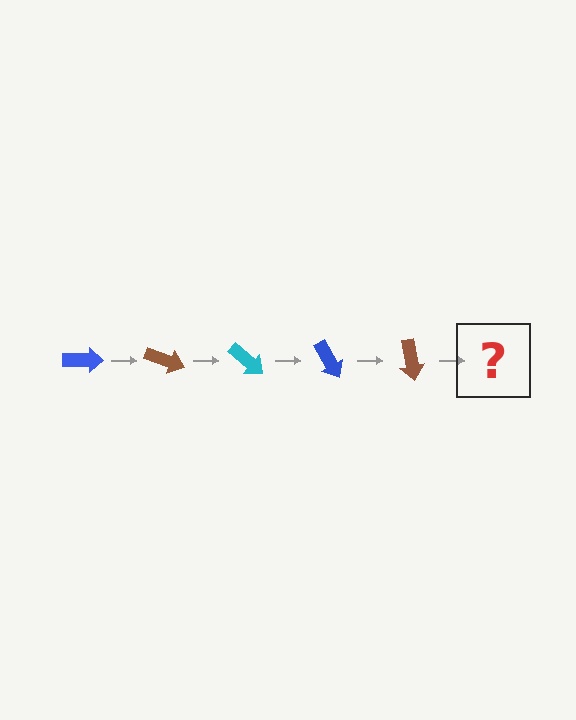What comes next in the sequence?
The next element should be a cyan arrow, rotated 100 degrees from the start.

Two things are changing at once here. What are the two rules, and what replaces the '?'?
The two rules are that it rotates 20 degrees each step and the color cycles through blue, brown, and cyan. The '?' should be a cyan arrow, rotated 100 degrees from the start.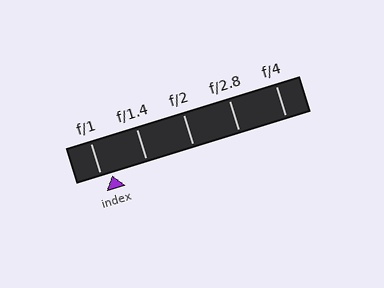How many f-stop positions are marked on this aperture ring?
There are 5 f-stop positions marked.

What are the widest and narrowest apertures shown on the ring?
The widest aperture shown is f/1 and the narrowest is f/4.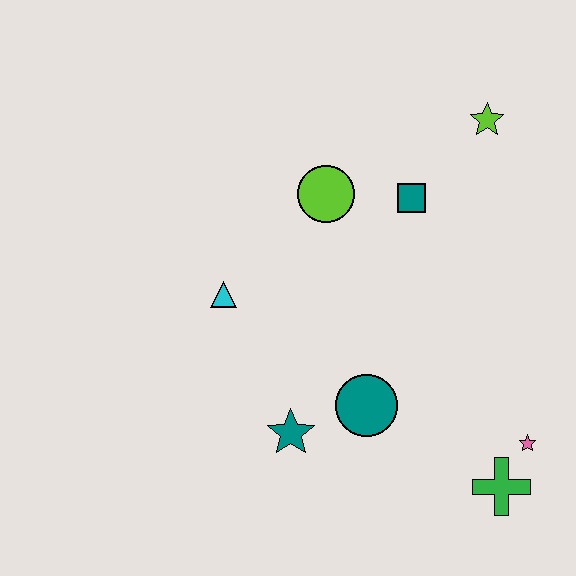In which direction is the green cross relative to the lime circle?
The green cross is below the lime circle.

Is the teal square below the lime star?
Yes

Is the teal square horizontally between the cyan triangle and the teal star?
No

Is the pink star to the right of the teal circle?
Yes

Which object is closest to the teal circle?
The teal star is closest to the teal circle.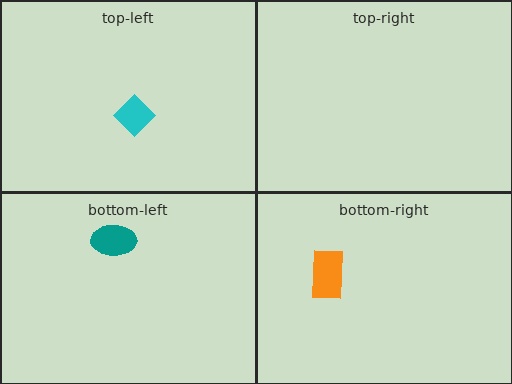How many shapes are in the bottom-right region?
1.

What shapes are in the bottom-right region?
The orange rectangle.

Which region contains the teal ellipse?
The bottom-left region.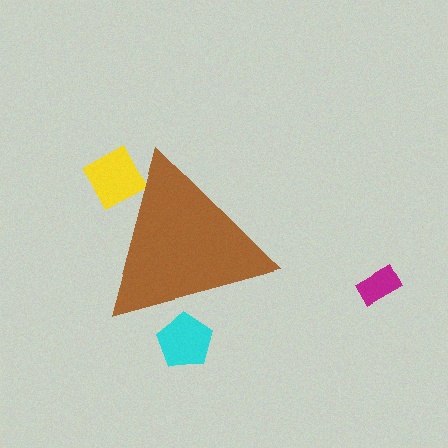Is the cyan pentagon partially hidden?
Yes, the cyan pentagon is partially hidden behind the brown triangle.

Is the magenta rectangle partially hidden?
No, the magenta rectangle is fully visible.